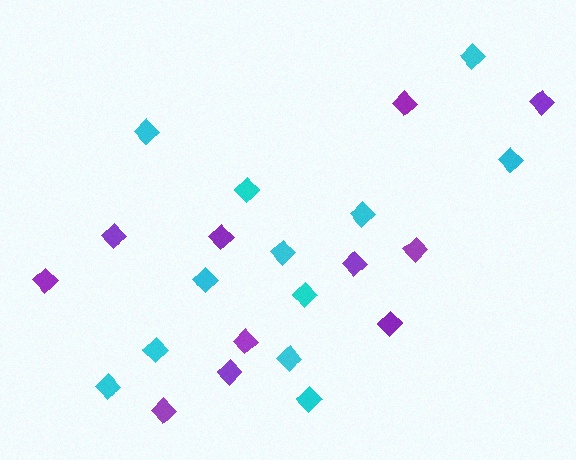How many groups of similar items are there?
There are 2 groups: one group of purple diamonds (11) and one group of cyan diamonds (12).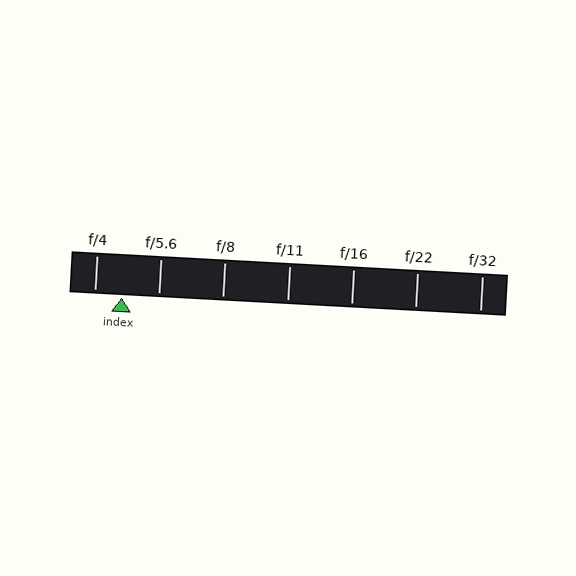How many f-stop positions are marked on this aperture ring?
There are 7 f-stop positions marked.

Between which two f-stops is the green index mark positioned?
The index mark is between f/4 and f/5.6.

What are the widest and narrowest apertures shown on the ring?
The widest aperture shown is f/4 and the narrowest is f/32.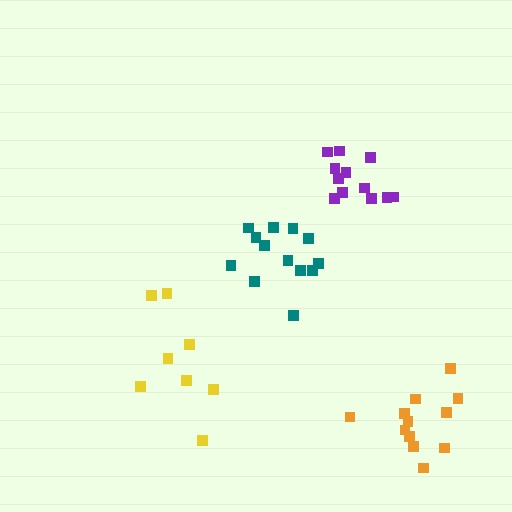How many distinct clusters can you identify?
There are 4 distinct clusters.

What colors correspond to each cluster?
The clusters are colored: purple, yellow, orange, teal.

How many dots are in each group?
Group 1: 12 dots, Group 2: 8 dots, Group 3: 12 dots, Group 4: 13 dots (45 total).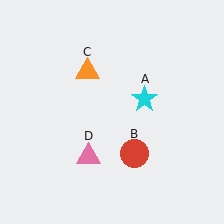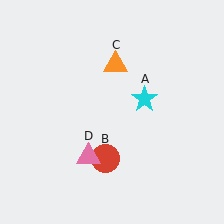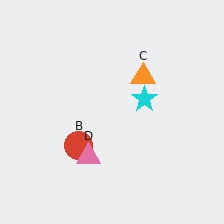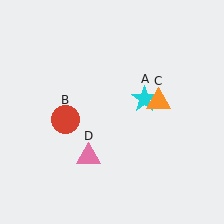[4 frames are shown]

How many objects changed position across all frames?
2 objects changed position: red circle (object B), orange triangle (object C).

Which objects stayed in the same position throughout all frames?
Cyan star (object A) and pink triangle (object D) remained stationary.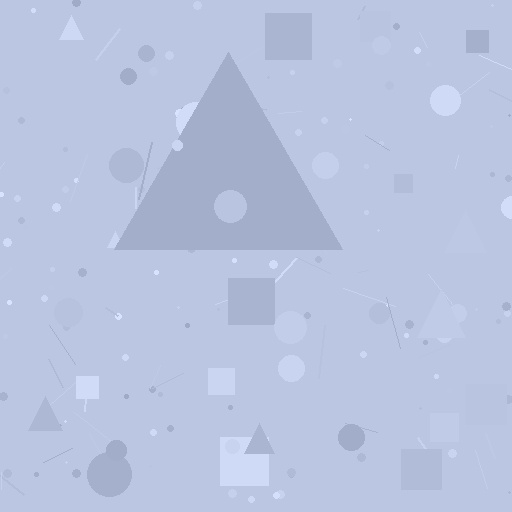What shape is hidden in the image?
A triangle is hidden in the image.